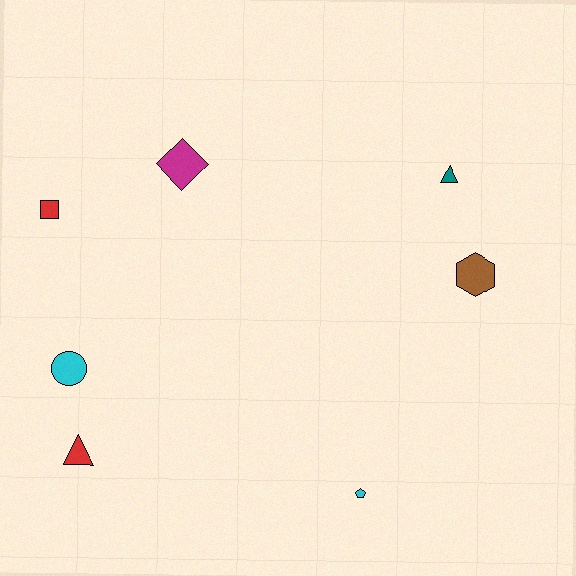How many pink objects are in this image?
There are no pink objects.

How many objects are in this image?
There are 7 objects.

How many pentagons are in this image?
There is 1 pentagon.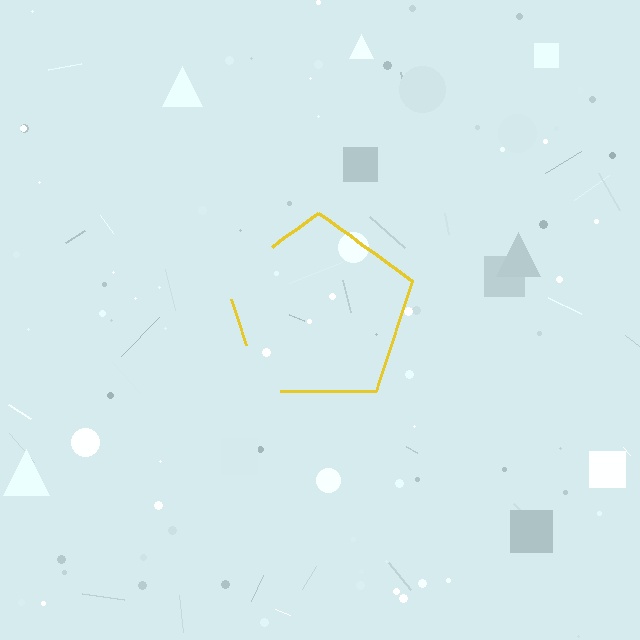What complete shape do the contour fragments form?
The contour fragments form a pentagon.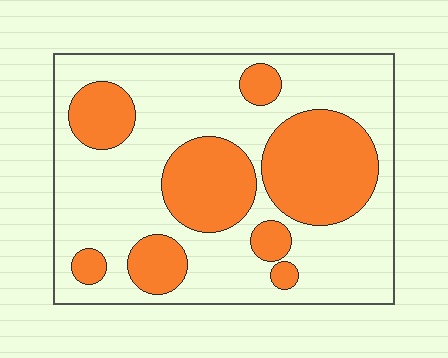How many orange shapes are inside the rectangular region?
8.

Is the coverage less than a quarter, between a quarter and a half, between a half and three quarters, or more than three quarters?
Between a quarter and a half.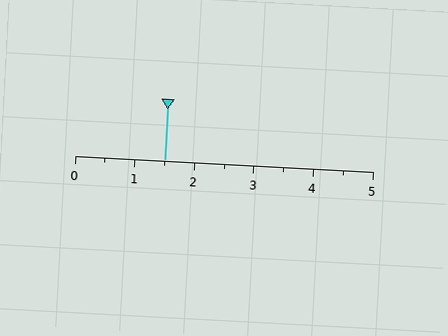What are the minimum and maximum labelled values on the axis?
The axis runs from 0 to 5.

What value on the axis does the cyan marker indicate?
The marker indicates approximately 1.5.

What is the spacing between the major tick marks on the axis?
The major ticks are spaced 1 apart.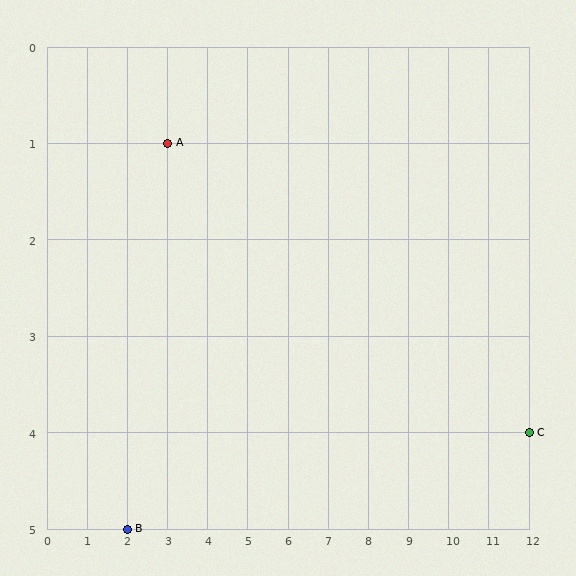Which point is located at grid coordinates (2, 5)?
Point B is at (2, 5).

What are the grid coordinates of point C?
Point C is at grid coordinates (12, 4).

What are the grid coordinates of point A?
Point A is at grid coordinates (3, 1).